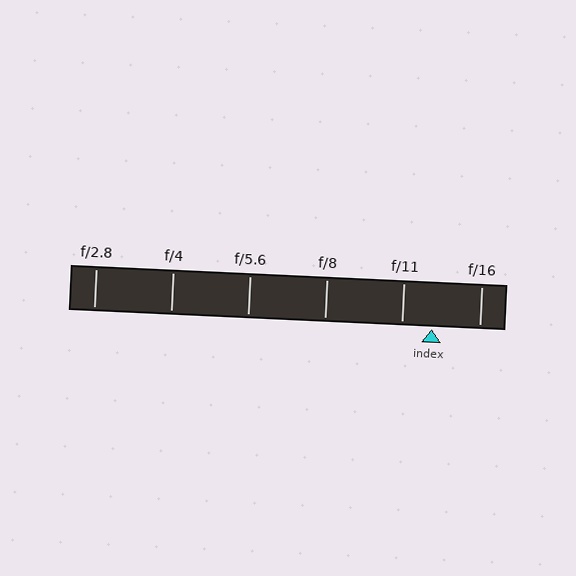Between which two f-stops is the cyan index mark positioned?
The index mark is between f/11 and f/16.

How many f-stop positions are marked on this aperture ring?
There are 6 f-stop positions marked.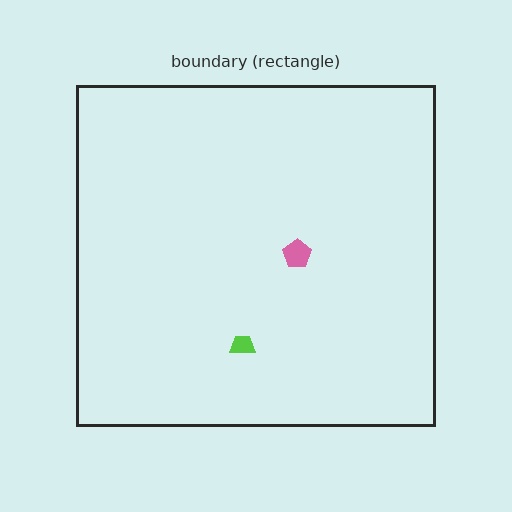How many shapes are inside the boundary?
2 inside, 0 outside.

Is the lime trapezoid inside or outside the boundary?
Inside.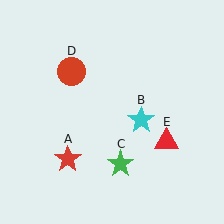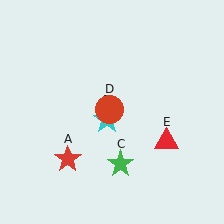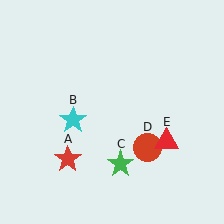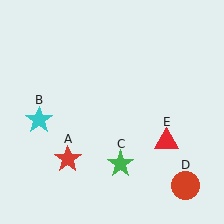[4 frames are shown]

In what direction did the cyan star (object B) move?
The cyan star (object B) moved left.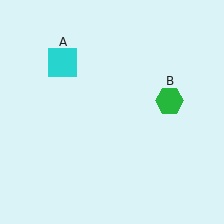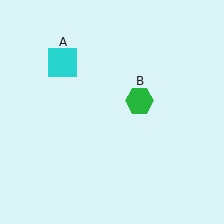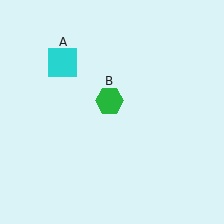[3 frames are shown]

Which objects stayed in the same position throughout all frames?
Cyan square (object A) remained stationary.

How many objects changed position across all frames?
1 object changed position: green hexagon (object B).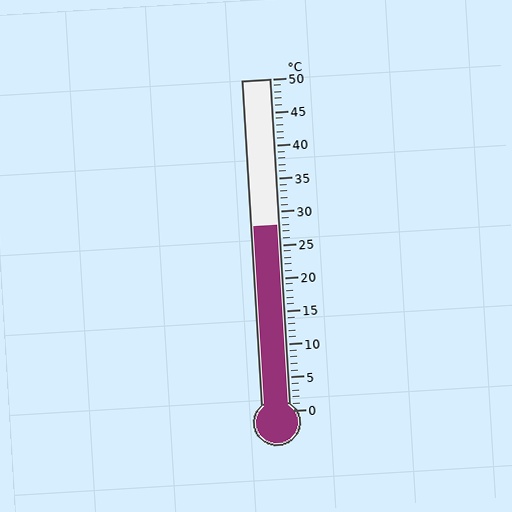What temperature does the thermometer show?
The thermometer shows approximately 28°C.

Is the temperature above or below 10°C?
The temperature is above 10°C.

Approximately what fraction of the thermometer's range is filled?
The thermometer is filled to approximately 55% of its range.